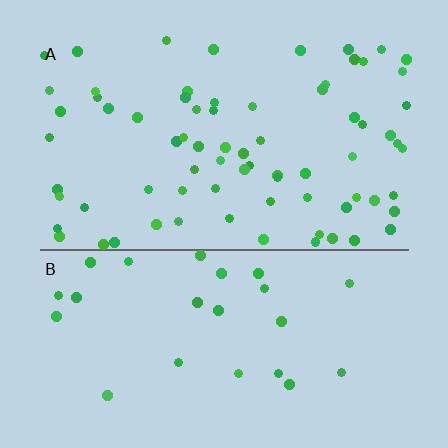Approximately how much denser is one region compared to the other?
Approximately 2.9× — region A over region B.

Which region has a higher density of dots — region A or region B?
A (the top).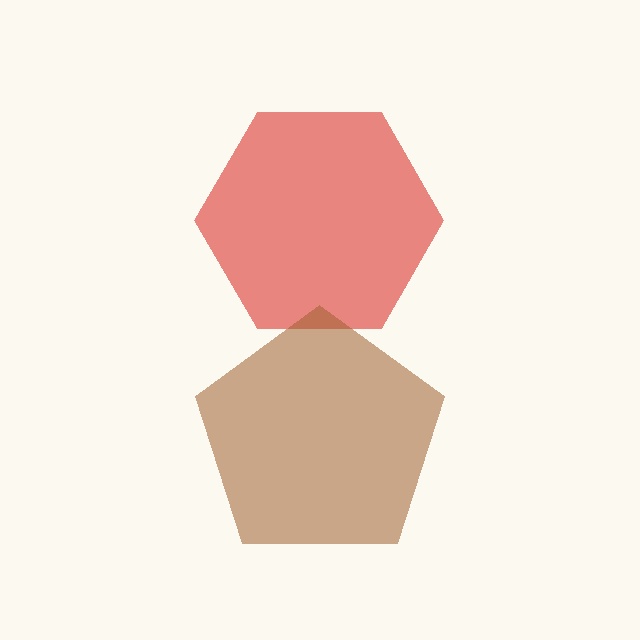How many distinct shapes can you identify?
There are 2 distinct shapes: a red hexagon, a brown pentagon.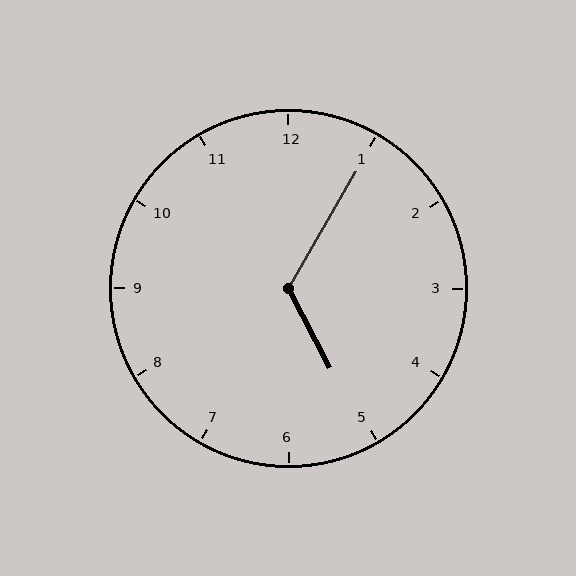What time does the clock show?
5:05.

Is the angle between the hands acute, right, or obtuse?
It is obtuse.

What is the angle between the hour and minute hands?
Approximately 122 degrees.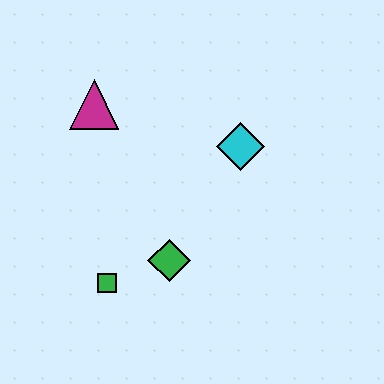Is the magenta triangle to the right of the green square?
No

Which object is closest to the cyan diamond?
The green diamond is closest to the cyan diamond.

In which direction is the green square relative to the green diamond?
The green square is to the left of the green diamond.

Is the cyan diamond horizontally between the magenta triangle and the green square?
No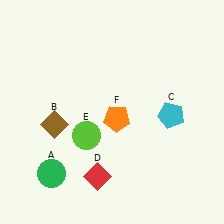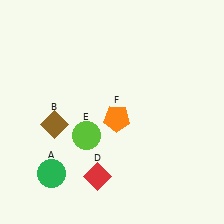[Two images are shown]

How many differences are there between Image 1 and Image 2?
There is 1 difference between the two images.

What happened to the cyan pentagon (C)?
The cyan pentagon (C) was removed in Image 2. It was in the bottom-right area of Image 1.